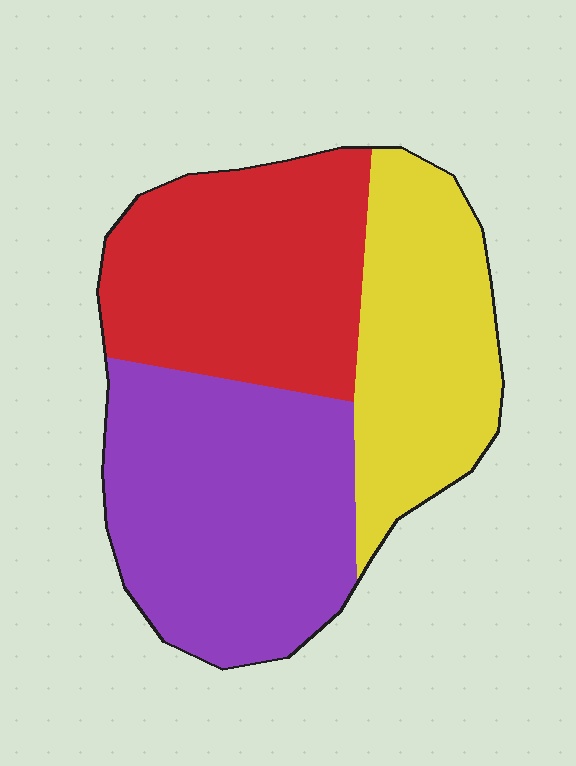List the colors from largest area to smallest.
From largest to smallest: purple, red, yellow.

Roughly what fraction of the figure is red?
Red covers about 35% of the figure.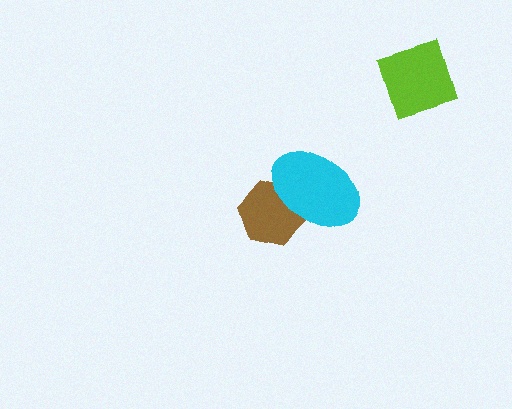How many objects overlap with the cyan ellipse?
1 object overlaps with the cyan ellipse.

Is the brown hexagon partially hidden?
Yes, it is partially covered by another shape.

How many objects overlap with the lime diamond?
0 objects overlap with the lime diamond.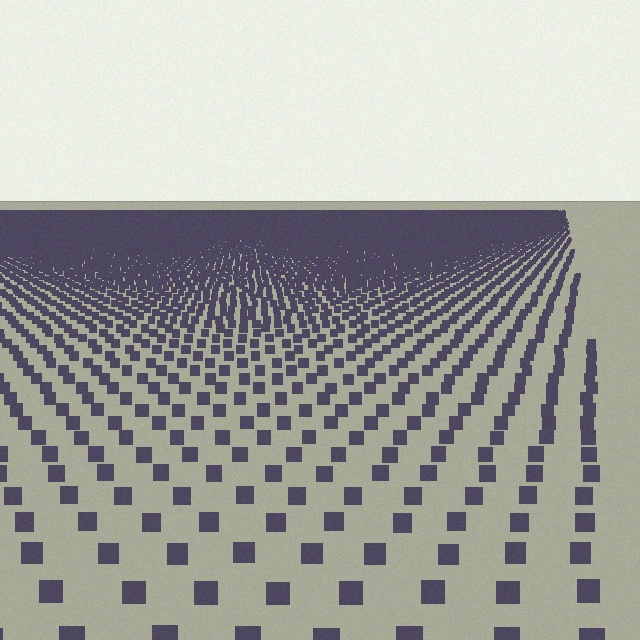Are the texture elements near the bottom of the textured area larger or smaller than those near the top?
Larger. Near the bottom, elements are closer to the viewer and appear at a bigger on-screen size.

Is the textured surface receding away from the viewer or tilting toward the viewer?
The surface is receding away from the viewer. Texture elements get smaller and denser toward the top.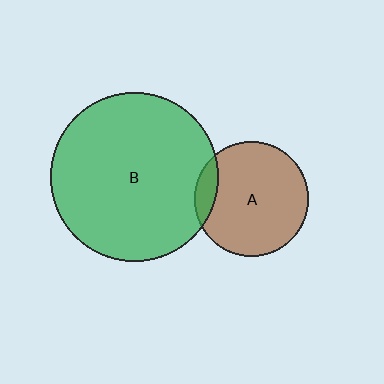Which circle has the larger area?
Circle B (green).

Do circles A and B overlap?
Yes.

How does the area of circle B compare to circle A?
Approximately 2.2 times.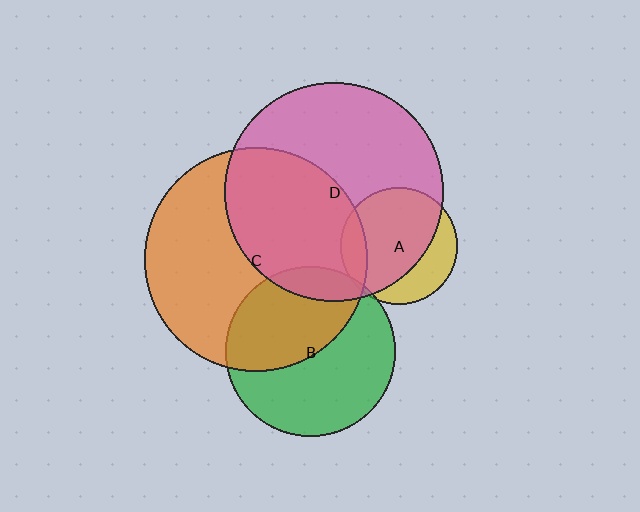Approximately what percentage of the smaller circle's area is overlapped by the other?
Approximately 45%.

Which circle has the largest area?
Circle C (orange).